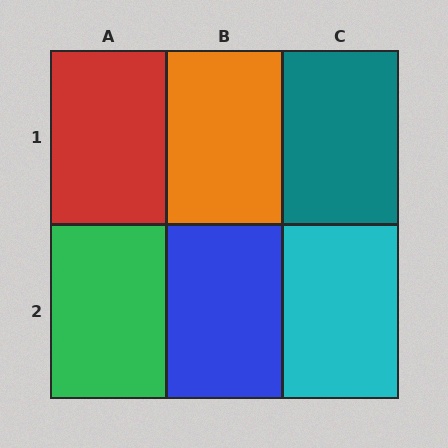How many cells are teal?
1 cell is teal.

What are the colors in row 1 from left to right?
Red, orange, teal.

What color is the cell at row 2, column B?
Blue.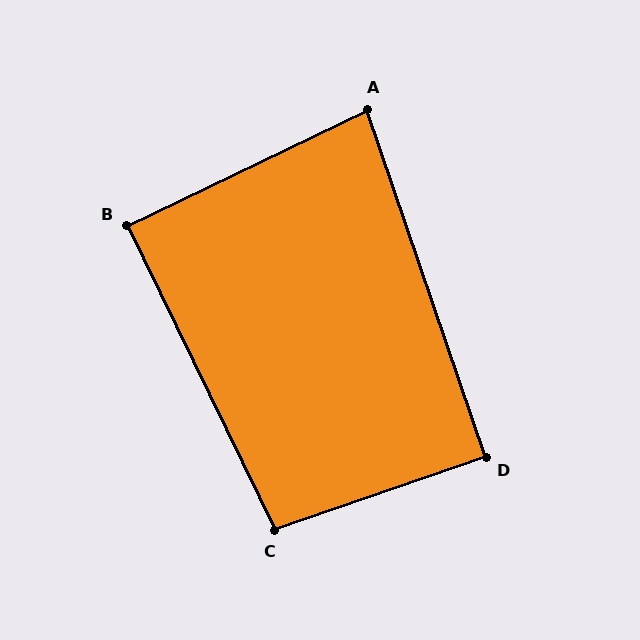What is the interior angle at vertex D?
Approximately 90 degrees (approximately right).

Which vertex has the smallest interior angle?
A, at approximately 83 degrees.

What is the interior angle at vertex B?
Approximately 90 degrees (approximately right).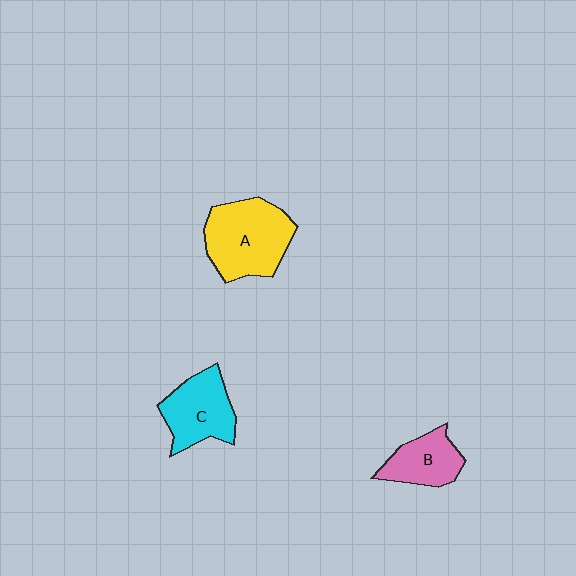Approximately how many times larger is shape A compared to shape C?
Approximately 1.3 times.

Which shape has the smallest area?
Shape B (pink).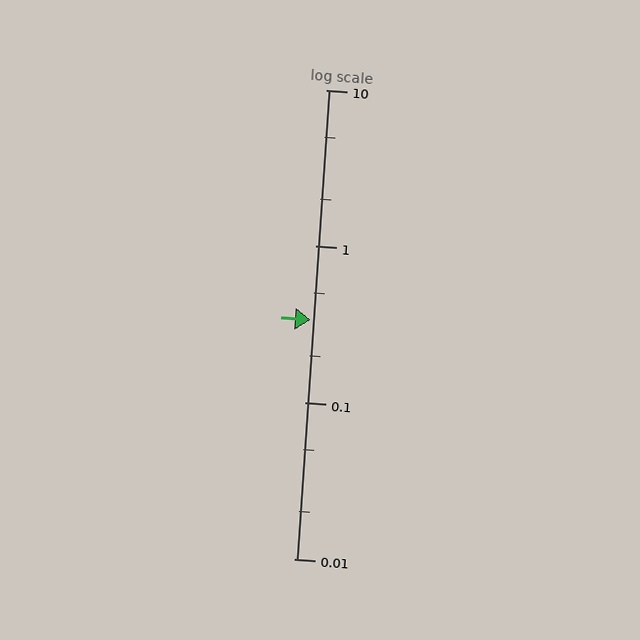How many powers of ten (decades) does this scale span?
The scale spans 3 decades, from 0.01 to 10.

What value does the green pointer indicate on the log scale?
The pointer indicates approximately 0.34.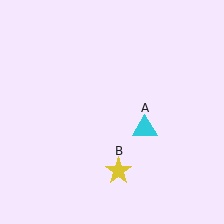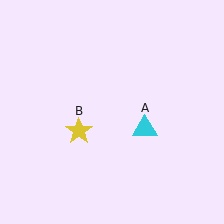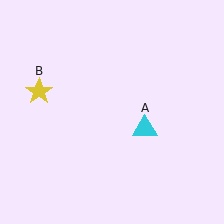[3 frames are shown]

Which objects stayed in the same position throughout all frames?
Cyan triangle (object A) remained stationary.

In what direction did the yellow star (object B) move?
The yellow star (object B) moved up and to the left.